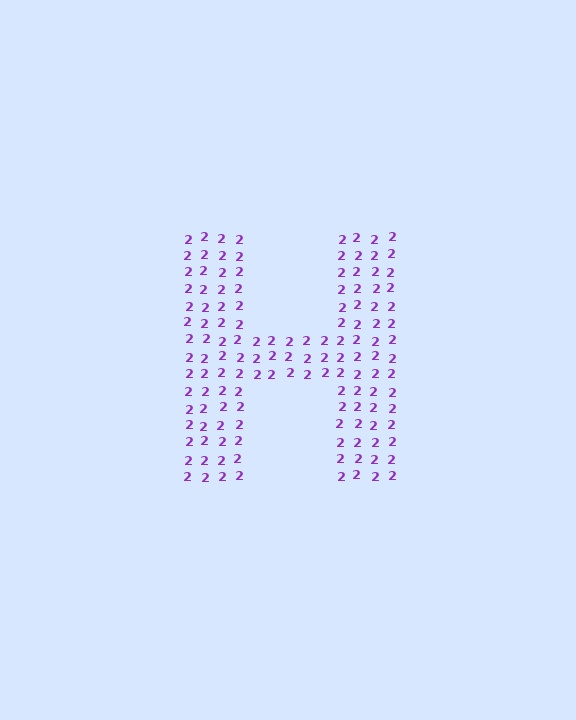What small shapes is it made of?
It is made of small digit 2's.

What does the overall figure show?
The overall figure shows the letter H.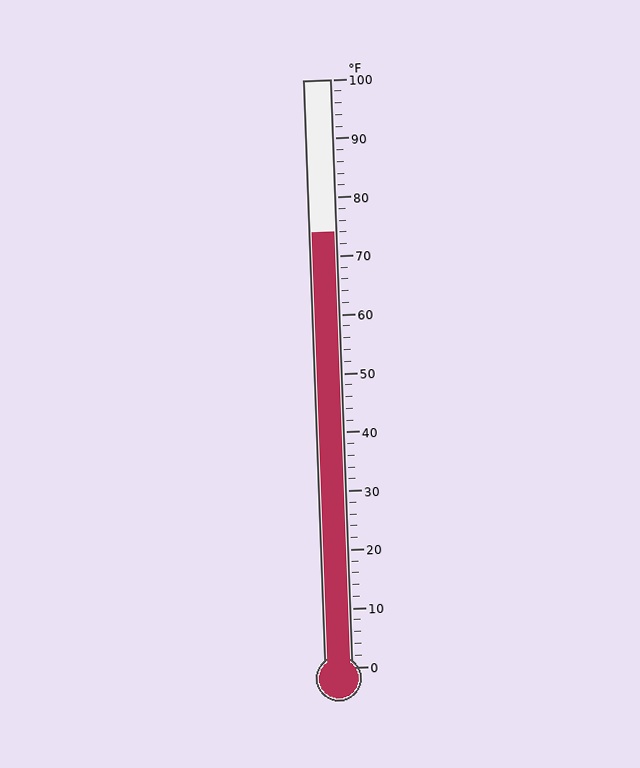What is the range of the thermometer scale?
The thermometer scale ranges from 0°F to 100°F.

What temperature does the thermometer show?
The thermometer shows approximately 74°F.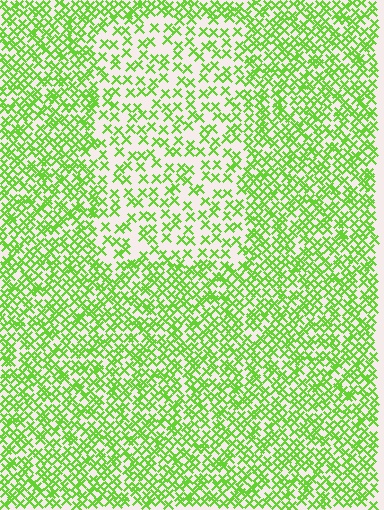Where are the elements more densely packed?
The elements are more densely packed outside the rectangle boundary.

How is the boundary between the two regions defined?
The boundary is defined by a change in element density (approximately 2.0x ratio). All elements are the same color, size, and shape.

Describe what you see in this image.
The image contains small lime elements arranged at two different densities. A rectangle-shaped region is visible where the elements are less densely packed than the surrounding area.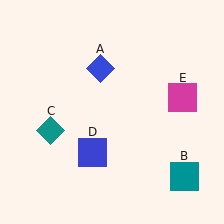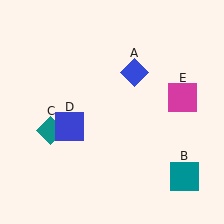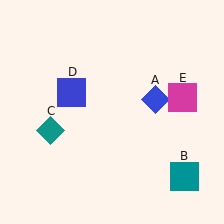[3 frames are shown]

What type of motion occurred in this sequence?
The blue diamond (object A), blue square (object D) rotated clockwise around the center of the scene.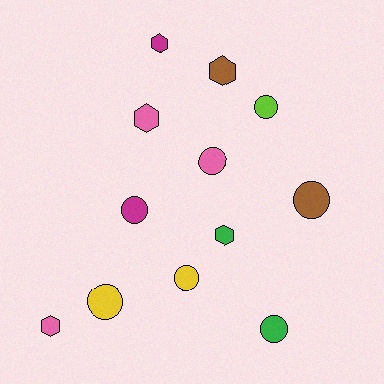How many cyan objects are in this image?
There are no cyan objects.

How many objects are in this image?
There are 12 objects.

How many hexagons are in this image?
There are 5 hexagons.